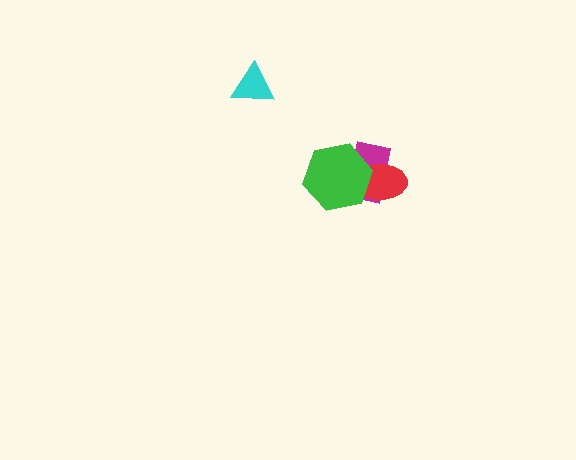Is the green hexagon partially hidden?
No, no other shape covers it.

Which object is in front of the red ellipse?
The green hexagon is in front of the red ellipse.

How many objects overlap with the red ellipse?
2 objects overlap with the red ellipse.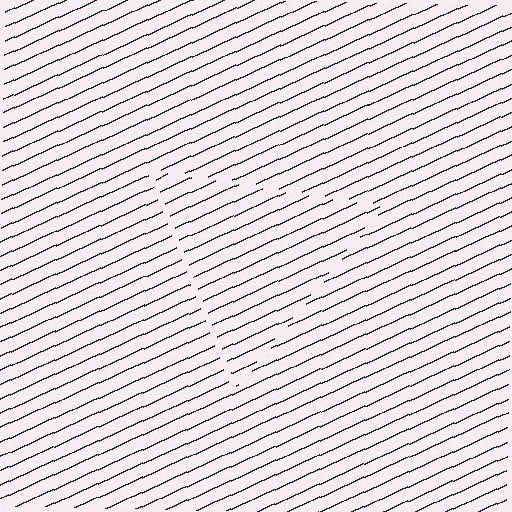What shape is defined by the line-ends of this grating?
An illusory triangle. The interior of the shape contains the same grating, shifted by half a period — the contour is defined by the phase discontinuity where line-ends from the inner and outer gratings abut.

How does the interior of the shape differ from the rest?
The interior of the shape contains the same grating, shifted by half a period — the contour is defined by the phase discontinuity where line-ends from the inner and outer gratings abut.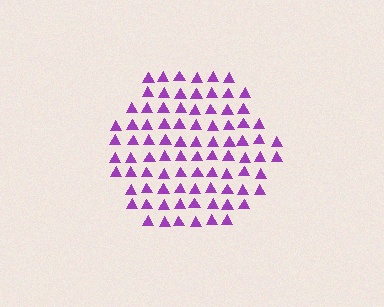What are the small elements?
The small elements are triangles.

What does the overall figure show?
The overall figure shows a hexagon.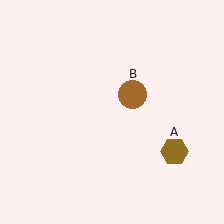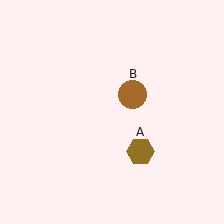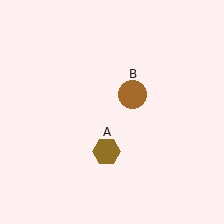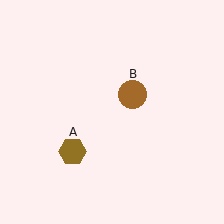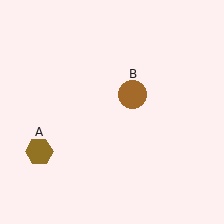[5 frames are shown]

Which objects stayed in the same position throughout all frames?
Brown circle (object B) remained stationary.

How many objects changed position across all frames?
1 object changed position: brown hexagon (object A).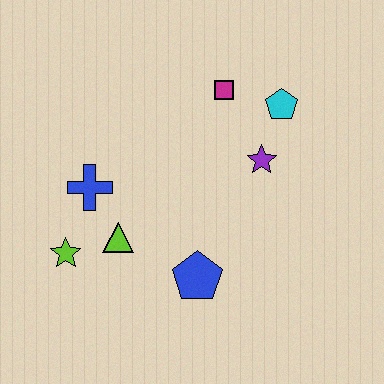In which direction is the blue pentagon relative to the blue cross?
The blue pentagon is to the right of the blue cross.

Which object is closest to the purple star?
The cyan pentagon is closest to the purple star.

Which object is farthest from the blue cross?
The cyan pentagon is farthest from the blue cross.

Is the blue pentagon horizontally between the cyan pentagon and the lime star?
Yes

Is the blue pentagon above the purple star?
No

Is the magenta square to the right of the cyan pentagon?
No